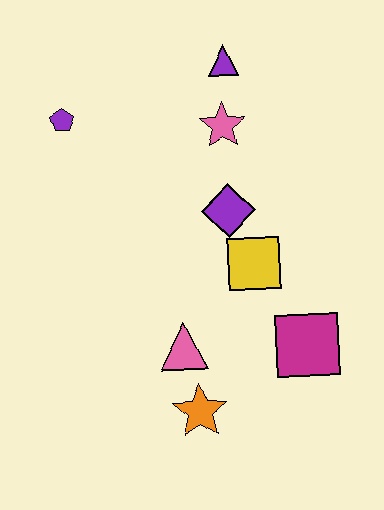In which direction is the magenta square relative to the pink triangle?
The magenta square is to the right of the pink triangle.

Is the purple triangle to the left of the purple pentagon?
No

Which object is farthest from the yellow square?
The purple pentagon is farthest from the yellow square.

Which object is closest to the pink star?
The purple triangle is closest to the pink star.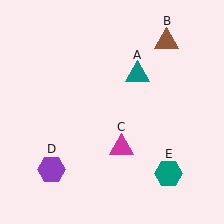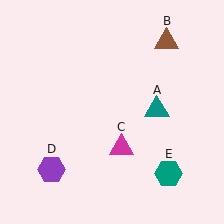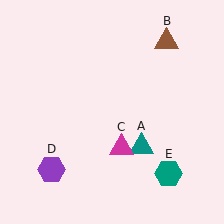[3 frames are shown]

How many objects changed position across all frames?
1 object changed position: teal triangle (object A).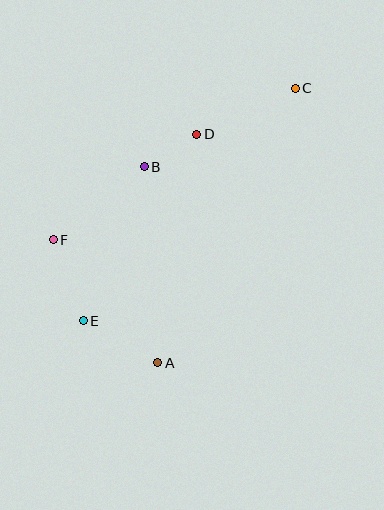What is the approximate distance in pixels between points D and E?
The distance between D and E is approximately 218 pixels.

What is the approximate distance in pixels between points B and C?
The distance between B and C is approximately 170 pixels.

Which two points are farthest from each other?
Points C and E are farthest from each other.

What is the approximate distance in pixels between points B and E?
The distance between B and E is approximately 165 pixels.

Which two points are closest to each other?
Points B and D are closest to each other.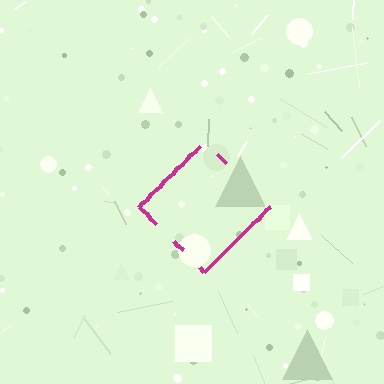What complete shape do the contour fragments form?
The contour fragments form a diamond.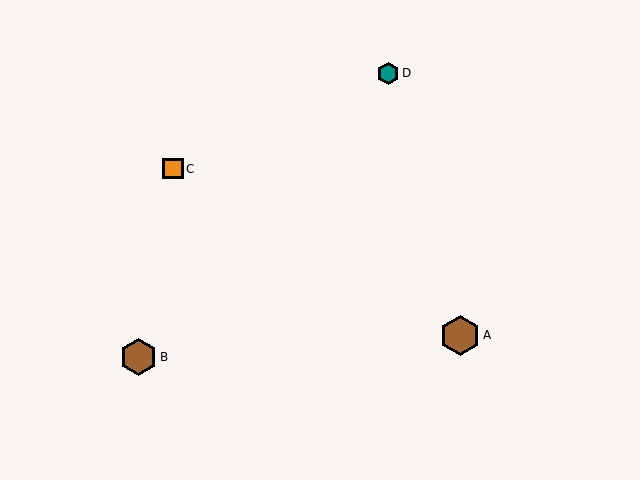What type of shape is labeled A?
Shape A is a brown hexagon.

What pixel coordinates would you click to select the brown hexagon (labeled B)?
Click at (139, 357) to select the brown hexagon B.